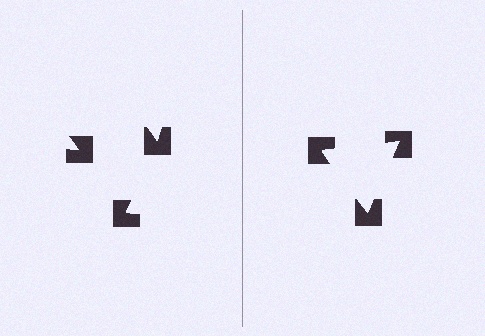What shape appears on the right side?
An illusory triangle.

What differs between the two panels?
The notched squares are positioned identically on both sides; only the wedge orientations differ. On the right they align to a triangle; on the left they are misaligned.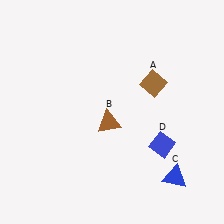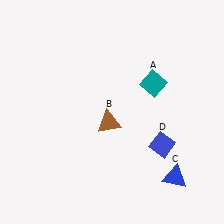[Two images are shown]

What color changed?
The diamond (A) changed from brown in Image 1 to teal in Image 2.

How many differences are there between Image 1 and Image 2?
There is 1 difference between the two images.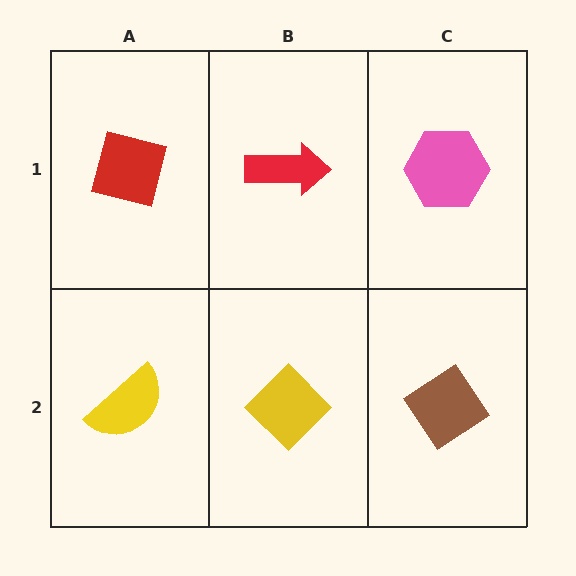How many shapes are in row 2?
3 shapes.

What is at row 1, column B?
A red arrow.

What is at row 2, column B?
A yellow diamond.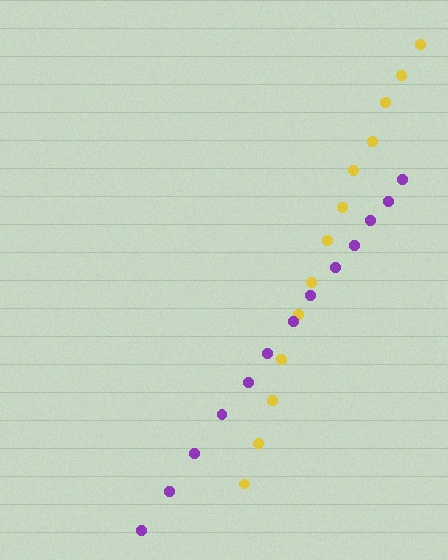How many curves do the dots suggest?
There are 2 distinct paths.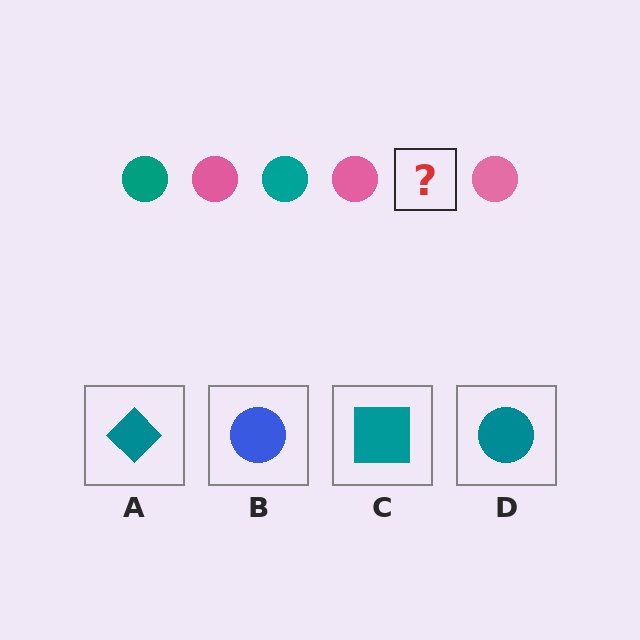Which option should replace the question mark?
Option D.